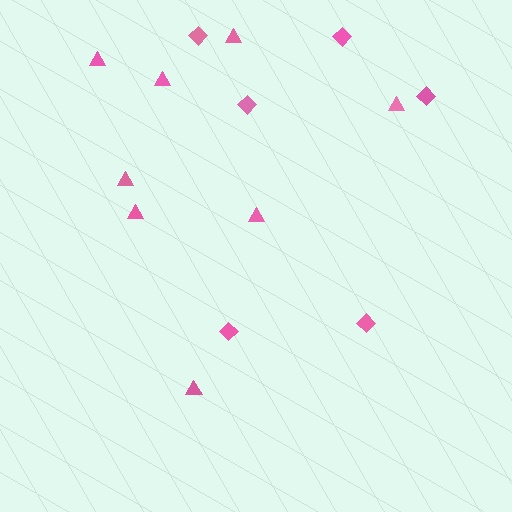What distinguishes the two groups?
There are 2 groups: one group of triangles (8) and one group of diamonds (6).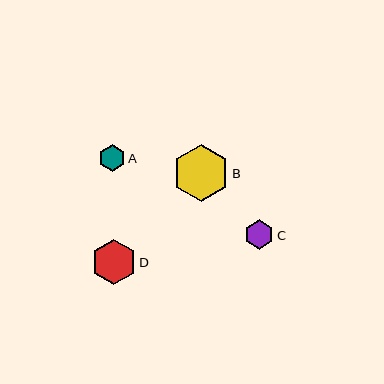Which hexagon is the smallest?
Hexagon A is the smallest with a size of approximately 27 pixels.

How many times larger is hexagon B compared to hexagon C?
Hexagon B is approximately 1.9 times the size of hexagon C.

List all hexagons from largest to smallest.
From largest to smallest: B, D, C, A.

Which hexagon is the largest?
Hexagon B is the largest with a size of approximately 57 pixels.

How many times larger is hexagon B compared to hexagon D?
Hexagon B is approximately 1.3 times the size of hexagon D.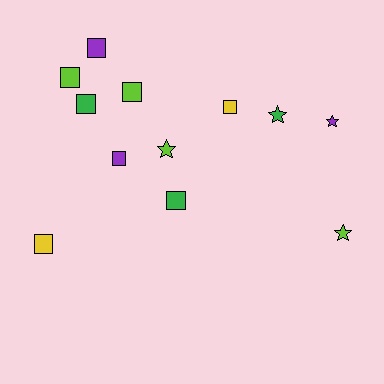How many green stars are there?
There is 1 green star.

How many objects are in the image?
There are 12 objects.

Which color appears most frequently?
Lime, with 4 objects.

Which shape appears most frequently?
Square, with 8 objects.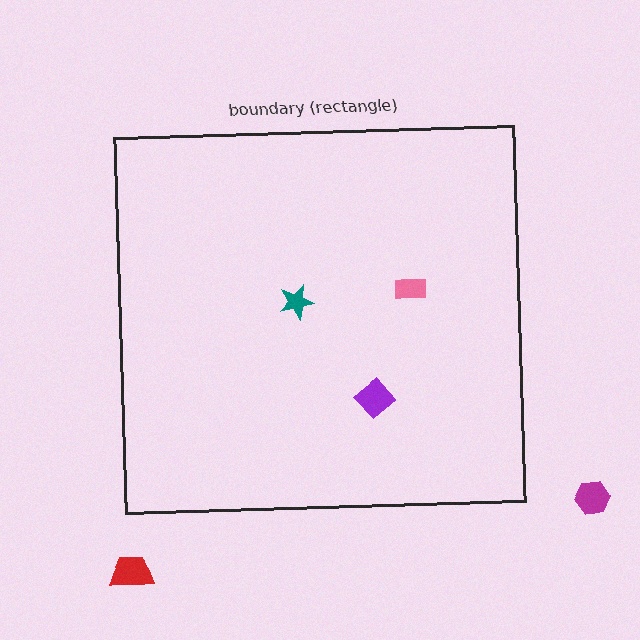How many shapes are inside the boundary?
3 inside, 2 outside.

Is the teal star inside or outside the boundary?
Inside.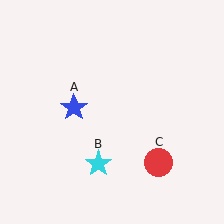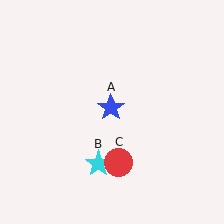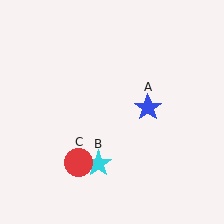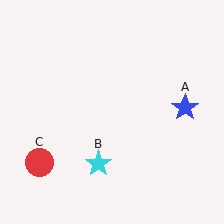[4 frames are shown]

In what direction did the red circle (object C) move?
The red circle (object C) moved left.